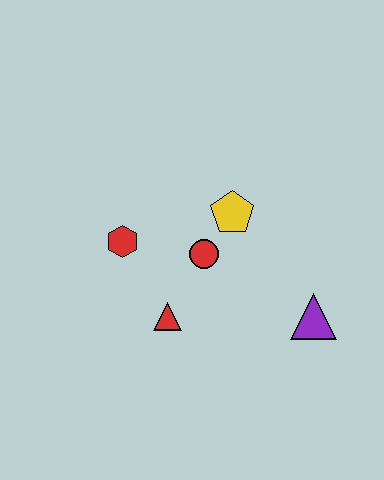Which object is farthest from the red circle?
The purple triangle is farthest from the red circle.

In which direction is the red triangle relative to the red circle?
The red triangle is below the red circle.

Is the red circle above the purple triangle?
Yes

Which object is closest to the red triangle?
The red circle is closest to the red triangle.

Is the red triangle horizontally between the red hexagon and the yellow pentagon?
Yes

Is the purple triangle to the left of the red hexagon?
No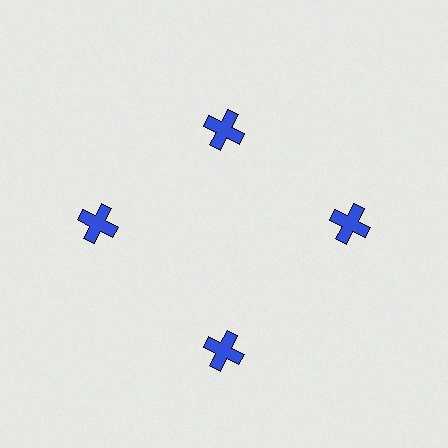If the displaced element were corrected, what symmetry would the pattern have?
It would have 4-fold rotational symmetry — the pattern would map onto itself every 90 degrees.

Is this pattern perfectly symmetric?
No. The 4 blue crosses are arranged in a ring, but one element near the 12 o'clock position is pulled inward toward the center, breaking the 4-fold rotational symmetry.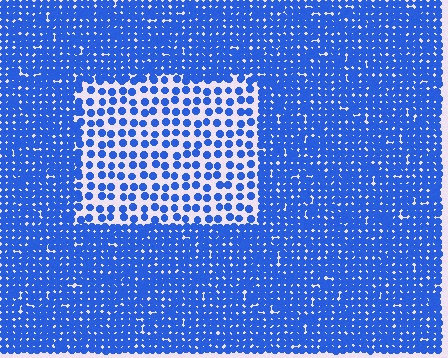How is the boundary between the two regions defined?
The boundary is defined by a change in element density (approximately 2.5x ratio). All elements are the same color, size, and shape.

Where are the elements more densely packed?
The elements are more densely packed outside the rectangle boundary.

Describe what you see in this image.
The image contains small blue elements arranged at two different densities. A rectangle-shaped region is visible where the elements are less densely packed than the surrounding area.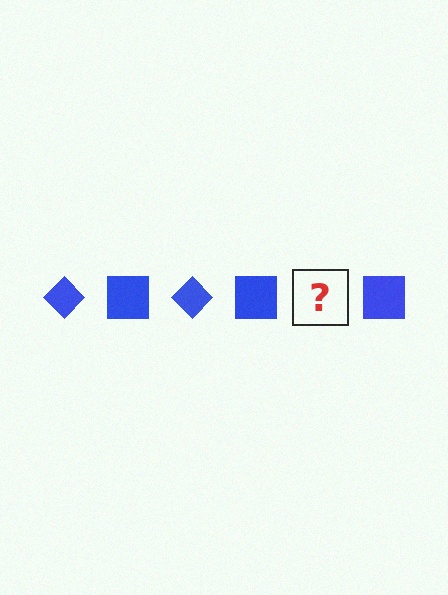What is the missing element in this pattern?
The missing element is a blue diamond.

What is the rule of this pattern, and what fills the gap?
The rule is that the pattern cycles through diamond, square shapes in blue. The gap should be filled with a blue diamond.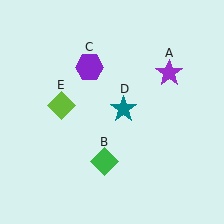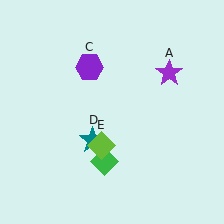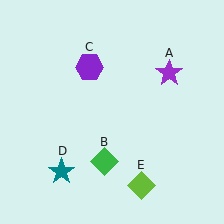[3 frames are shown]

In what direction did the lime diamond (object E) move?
The lime diamond (object E) moved down and to the right.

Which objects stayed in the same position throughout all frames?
Purple star (object A) and green diamond (object B) and purple hexagon (object C) remained stationary.